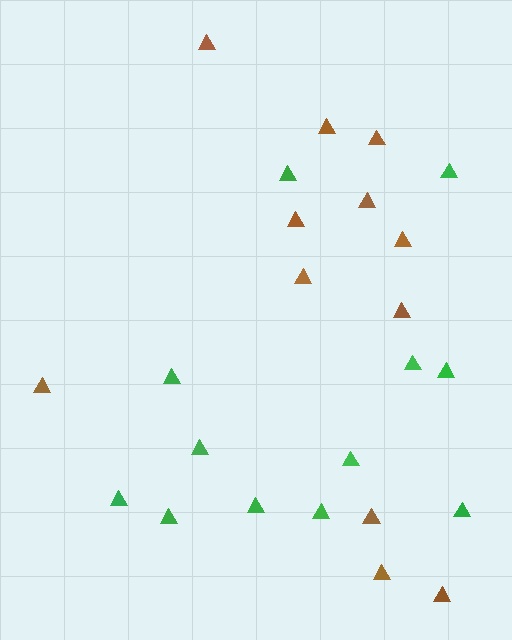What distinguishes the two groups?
There are 2 groups: one group of brown triangles (12) and one group of green triangles (12).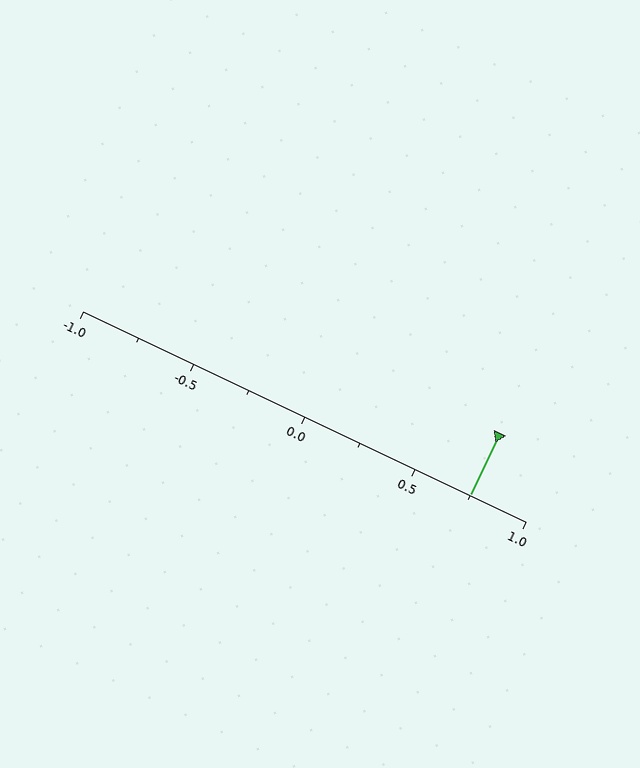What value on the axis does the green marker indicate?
The marker indicates approximately 0.75.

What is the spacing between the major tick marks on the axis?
The major ticks are spaced 0.5 apart.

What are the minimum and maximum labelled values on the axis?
The axis runs from -1.0 to 1.0.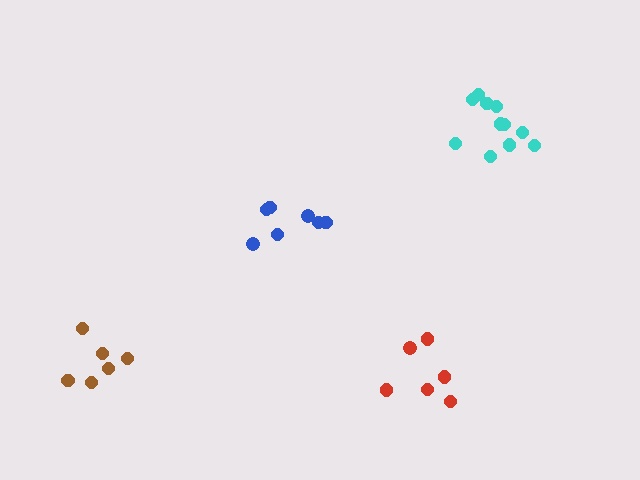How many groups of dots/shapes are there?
There are 4 groups.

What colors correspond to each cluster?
The clusters are colored: brown, red, cyan, blue.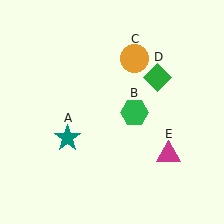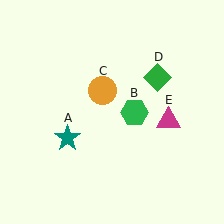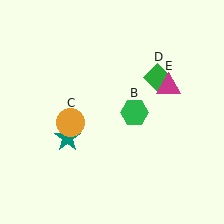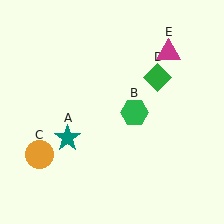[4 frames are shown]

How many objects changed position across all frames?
2 objects changed position: orange circle (object C), magenta triangle (object E).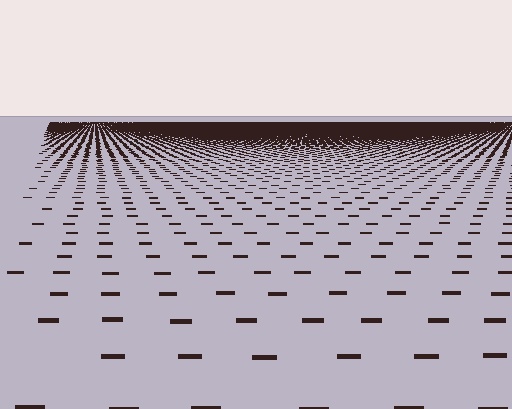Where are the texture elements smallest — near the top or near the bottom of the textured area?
Near the top.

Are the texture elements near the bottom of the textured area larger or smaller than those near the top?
Larger. Near the bottom, elements are closer to the viewer and appear at a bigger on-screen size.